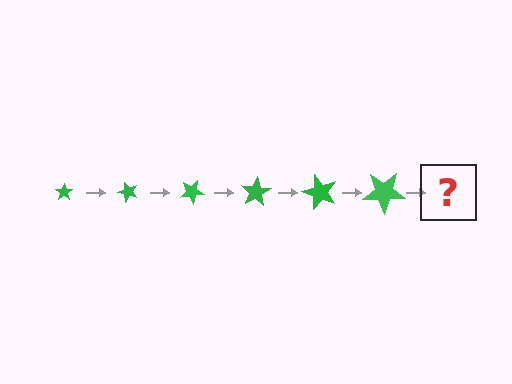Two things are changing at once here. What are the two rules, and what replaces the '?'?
The two rules are that the star grows larger each step and it rotates 50 degrees each step. The '?' should be a star, larger than the previous one and rotated 300 degrees from the start.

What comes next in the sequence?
The next element should be a star, larger than the previous one and rotated 300 degrees from the start.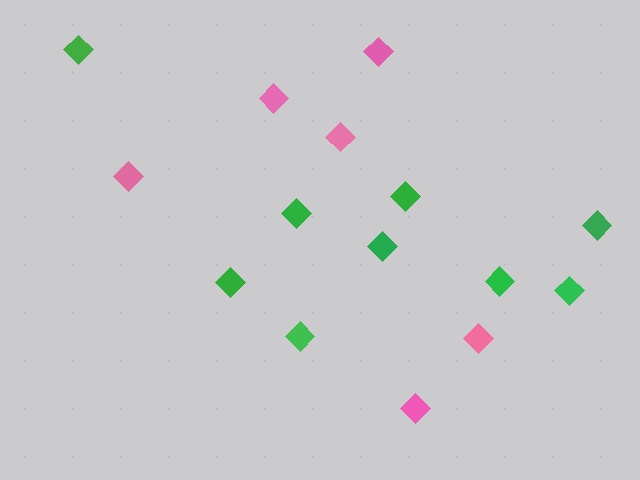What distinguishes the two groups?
There are 2 groups: one group of green diamonds (9) and one group of pink diamonds (6).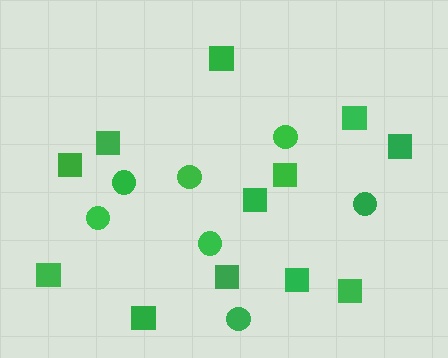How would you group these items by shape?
There are 2 groups: one group of circles (7) and one group of squares (12).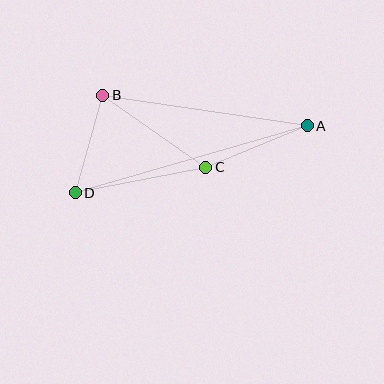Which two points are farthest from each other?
Points A and D are farthest from each other.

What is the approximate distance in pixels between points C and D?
The distance between C and D is approximately 133 pixels.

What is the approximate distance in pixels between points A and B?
The distance between A and B is approximately 207 pixels.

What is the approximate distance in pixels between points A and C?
The distance between A and C is approximately 110 pixels.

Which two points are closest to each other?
Points B and D are closest to each other.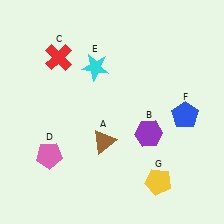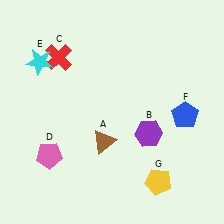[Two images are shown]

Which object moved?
The cyan star (E) moved left.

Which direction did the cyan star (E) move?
The cyan star (E) moved left.